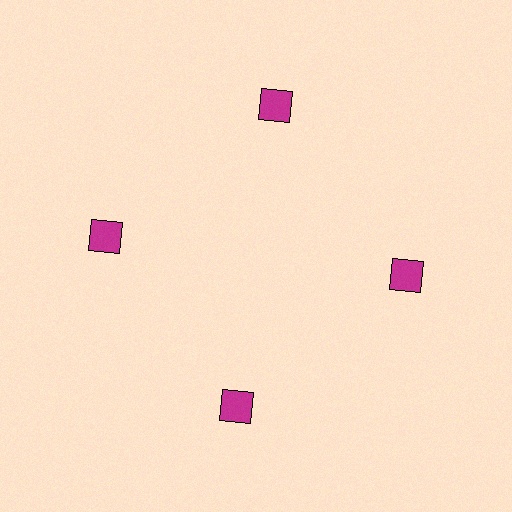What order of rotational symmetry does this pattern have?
This pattern has 4-fold rotational symmetry.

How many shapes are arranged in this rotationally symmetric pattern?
There are 4 shapes, arranged in 4 groups of 1.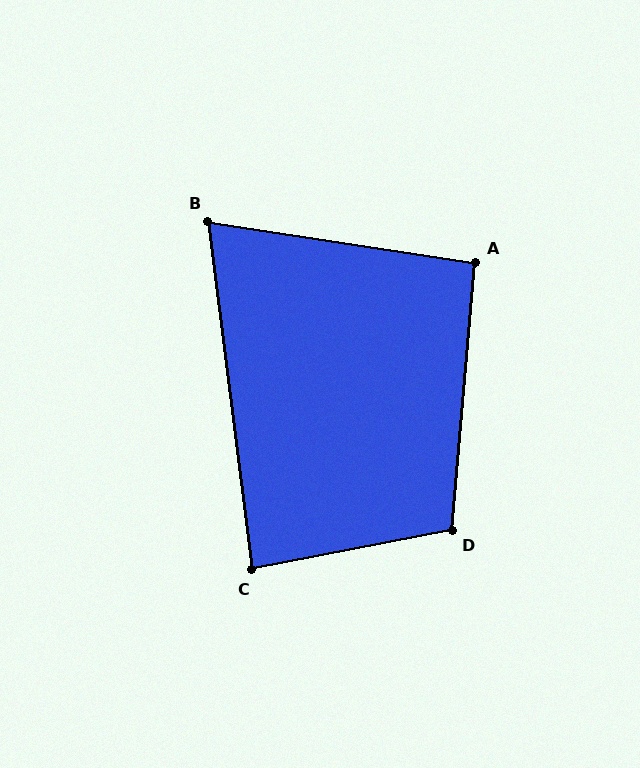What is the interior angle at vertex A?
Approximately 94 degrees (approximately right).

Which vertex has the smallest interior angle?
B, at approximately 74 degrees.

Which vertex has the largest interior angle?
D, at approximately 106 degrees.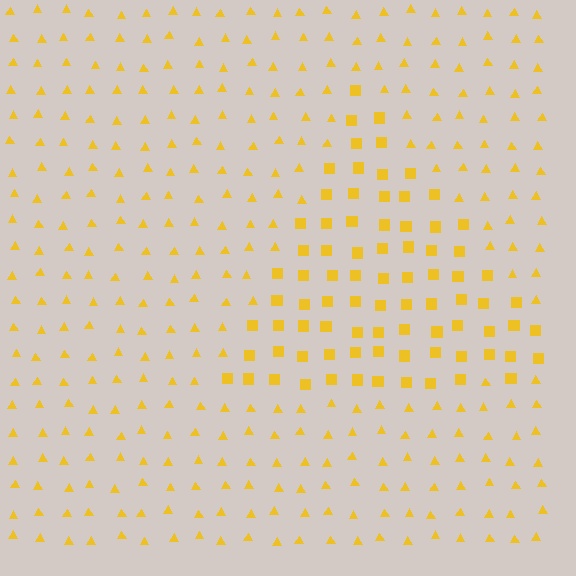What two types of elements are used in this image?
The image uses squares inside the triangle region and triangles outside it.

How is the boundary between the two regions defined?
The boundary is defined by a change in element shape: squares inside vs. triangles outside. All elements share the same color and spacing.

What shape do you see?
I see a triangle.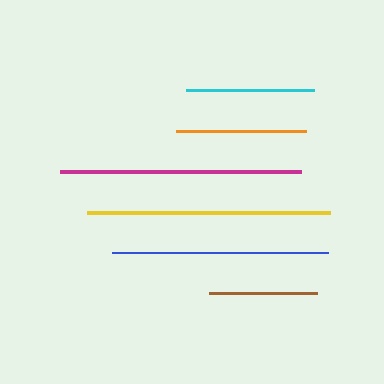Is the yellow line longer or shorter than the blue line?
The yellow line is longer than the blue line.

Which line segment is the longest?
The yellow line is the longest at approximately 243 pixels.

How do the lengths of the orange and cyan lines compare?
The orange and cyan lines are approximately the same length.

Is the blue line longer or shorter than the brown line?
The blue line is longer than the brown line.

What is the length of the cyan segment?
The cyan segment is approximately 129 pixels long.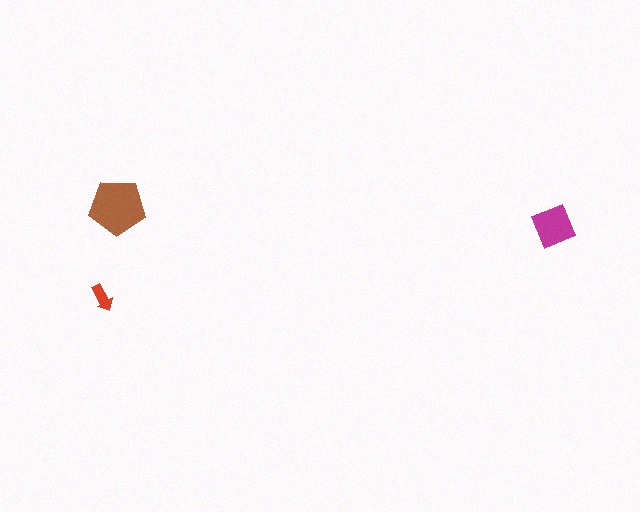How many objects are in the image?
There are 3 objects in the image.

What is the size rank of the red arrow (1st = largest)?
3rd.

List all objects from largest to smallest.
The brown pentagon, the magenta diamond, the red arrow.